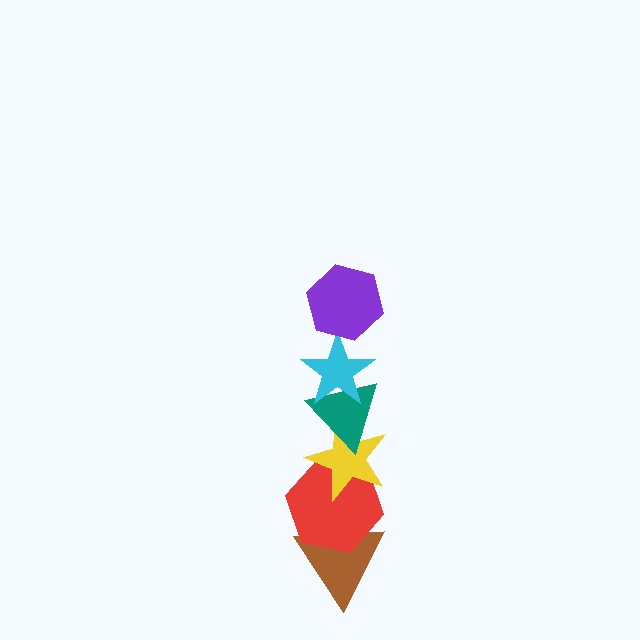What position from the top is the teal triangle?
The teal triangle is 3rd from the top.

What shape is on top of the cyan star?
The purple hexagon is on top of the cyan star.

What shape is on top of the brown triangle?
The red hexagon is on top of the brown triangle.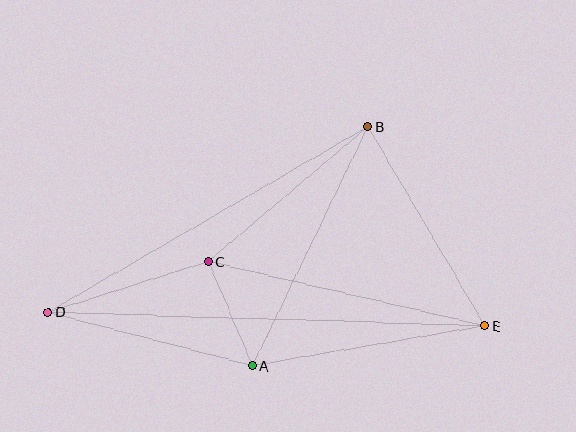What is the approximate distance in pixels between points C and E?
The distance between C and E is approximately 284 pixels.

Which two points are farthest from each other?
Points D and E are farthest from each other.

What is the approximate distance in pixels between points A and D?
The distance between A and D is approximately 211 pixels.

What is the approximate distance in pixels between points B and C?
The distance between B and C is approximately 210 pixels.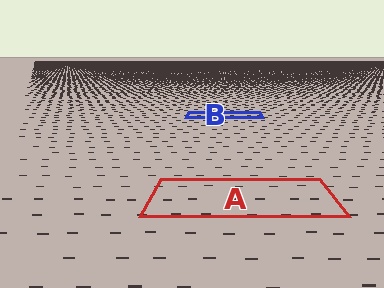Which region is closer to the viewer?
Region A is closer. The texture elements there are larger and more spread out.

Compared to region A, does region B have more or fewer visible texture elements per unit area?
Region B has more texture elements per unit area — they are packed more densely because it is farther away.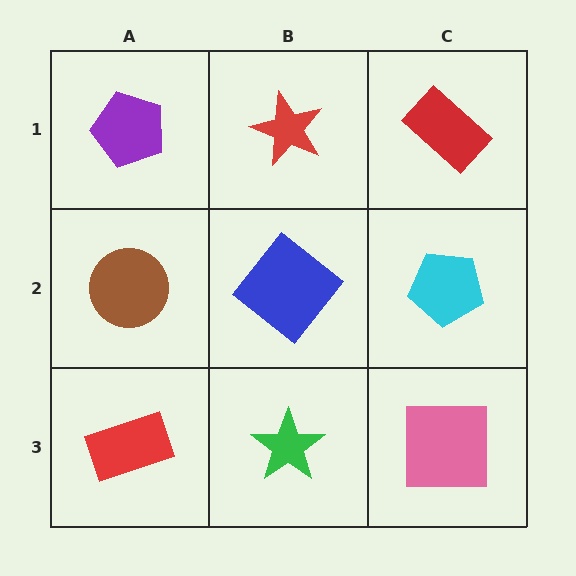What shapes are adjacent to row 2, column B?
A red star (row 1, column B), a green star (row 3, column B), a brown circle (row 2, column A), a cyan pentagon (row 2, column C).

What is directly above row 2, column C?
A red rectangle.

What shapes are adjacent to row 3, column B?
A blue diamond (row 2, column B), a red rectangle (row 3, column A), a pink square (row 3, column C).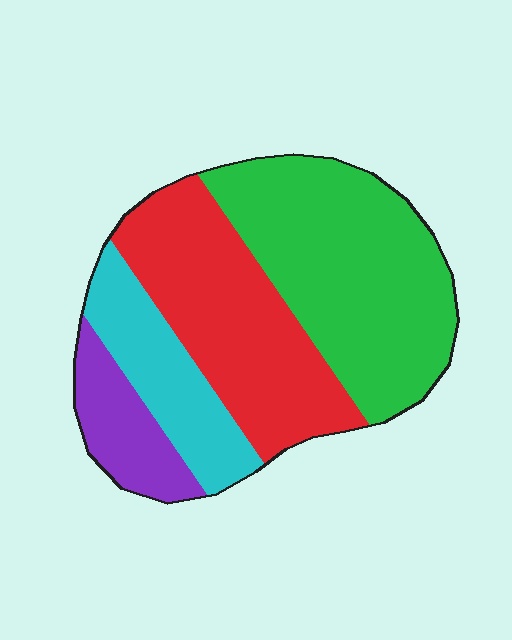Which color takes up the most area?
Green, at roughly 40%.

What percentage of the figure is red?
Red covers about 30% of the figure.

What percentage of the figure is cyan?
Cyan covers 17% of the figure.